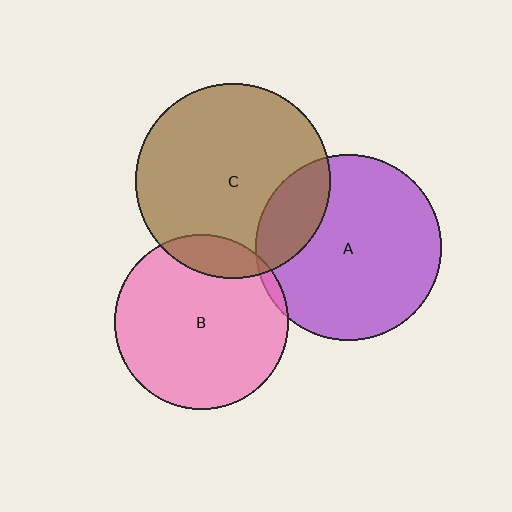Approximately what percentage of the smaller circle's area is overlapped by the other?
Approximately 20%.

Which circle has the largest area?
Circle C (brown).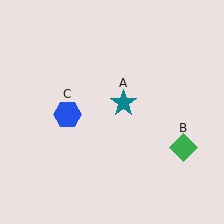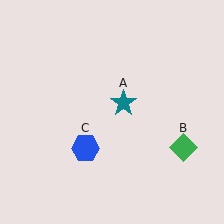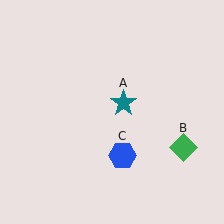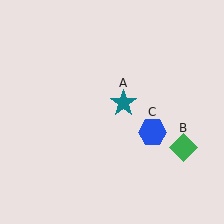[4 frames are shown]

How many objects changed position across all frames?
1 object changed position: blue hexagon (object C).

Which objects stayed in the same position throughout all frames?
Teal star (object A) and green diamond (object B) remained stationary.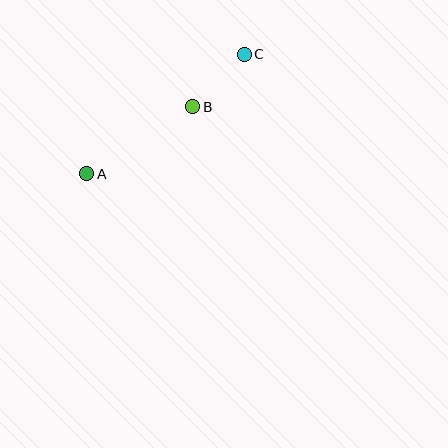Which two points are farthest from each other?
Points A and C are farthest from each other.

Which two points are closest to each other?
Points B and C are closest to each other.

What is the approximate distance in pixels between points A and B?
The distance between A and B is approximately 125 pixels.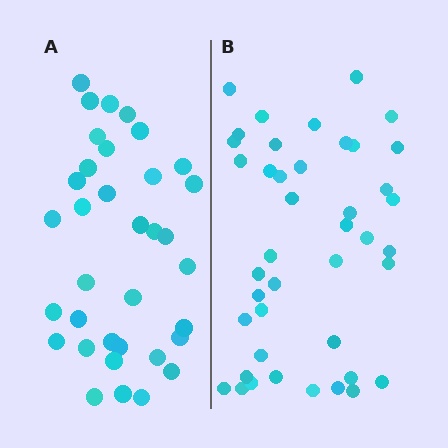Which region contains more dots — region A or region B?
Region B (the right region) has more dots.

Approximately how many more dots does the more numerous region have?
Region B has roughly 8 or so more dots than region A.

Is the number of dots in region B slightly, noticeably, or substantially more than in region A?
Region B has only slightly more — the two regions are fairly close. The ratio is roughly 1.2 to 1.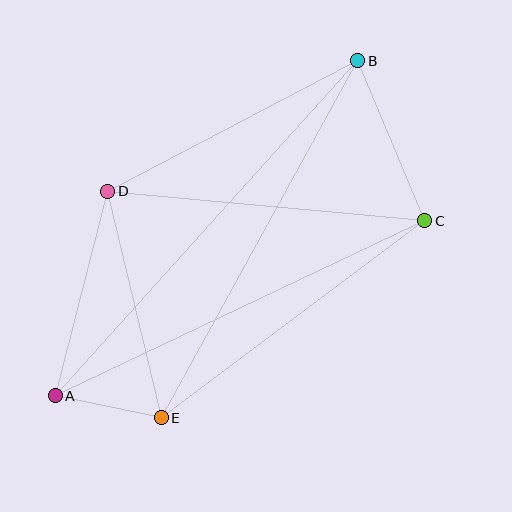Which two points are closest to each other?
Points A and E are closest to each other.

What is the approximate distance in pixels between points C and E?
The distance between C and E is approximately 329 pixels.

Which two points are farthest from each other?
Points A and B are farthest from each other.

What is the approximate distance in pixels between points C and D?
The distance between C and D is approximately 319 pixels.